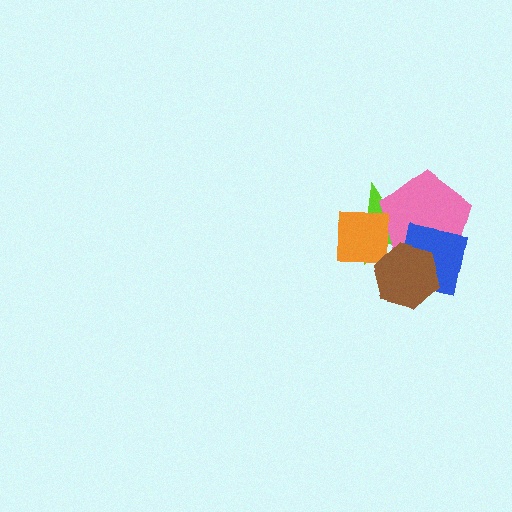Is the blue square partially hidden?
Yes, it is partially covered by another shape.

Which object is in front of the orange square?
The brown hexagon is in front of the orange square.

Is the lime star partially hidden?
Yes, it is partially covered by another shape.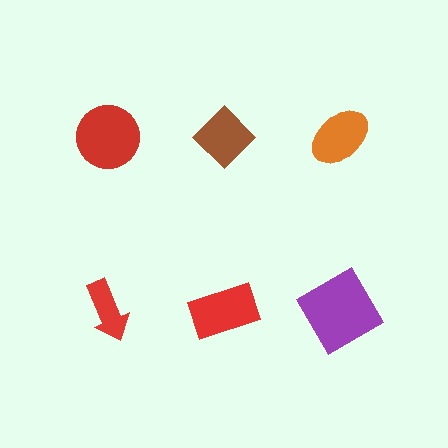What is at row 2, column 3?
A purple square.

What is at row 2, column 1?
A red arrow.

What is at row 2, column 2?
A red rectangle.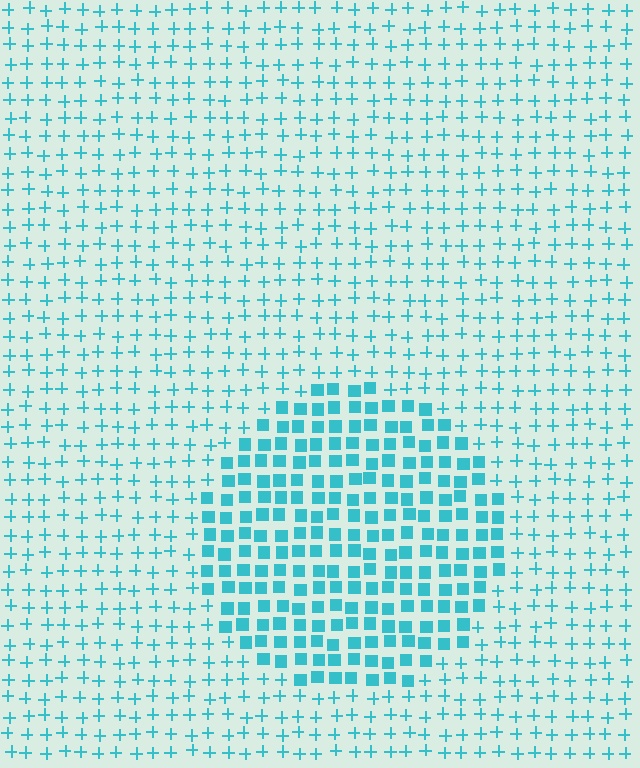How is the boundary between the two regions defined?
The boundary is defined by a change in element shape: squares inside vs. plus signs outside. All elements share the same color and spacing.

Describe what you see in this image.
The image is filled with small cyan elements arranged in a uniform grid. A circle-shaped region contains squares, while the surrounding area contains plus signs. The boundary is defined purely by the change in element shape.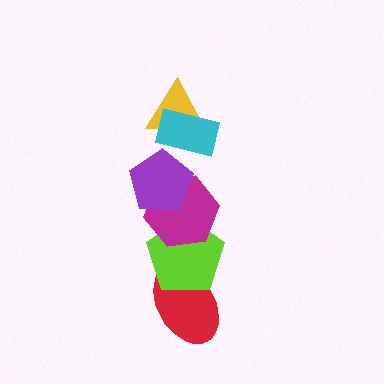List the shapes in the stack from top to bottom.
From top to bottom: the cyan rectangle, the yellow triangle, the purple pentagon, the magenta hexagon, the lime pentagon, the red ellipse.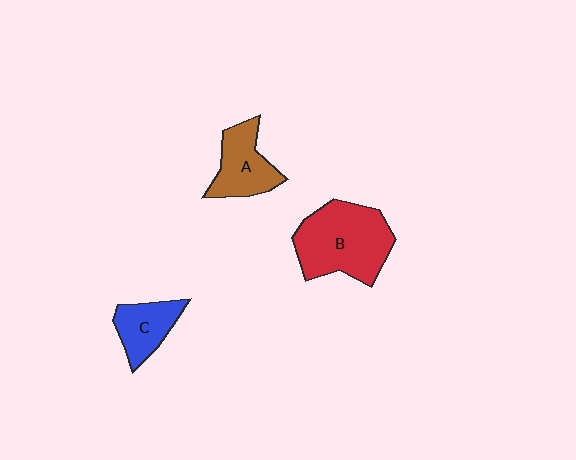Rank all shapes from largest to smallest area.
From largest to smallest: B (red), A (brown), C (blue).